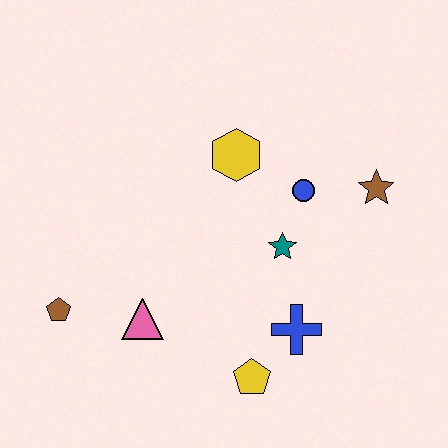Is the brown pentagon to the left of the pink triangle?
Yes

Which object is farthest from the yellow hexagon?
The brown pentagon is farthest from the yellow hexagon.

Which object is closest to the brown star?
The blue circle is closest to the brown star.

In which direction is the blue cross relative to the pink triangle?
The blue cross is to the right of the pink triangle.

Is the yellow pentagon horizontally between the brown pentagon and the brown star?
Yes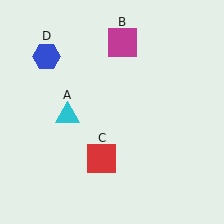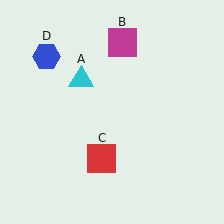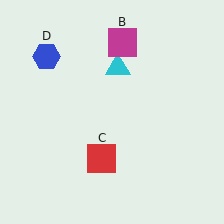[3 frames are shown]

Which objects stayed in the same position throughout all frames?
Magenta square (object B) and red square (object C) and blue hexagon (object D) remained stationary.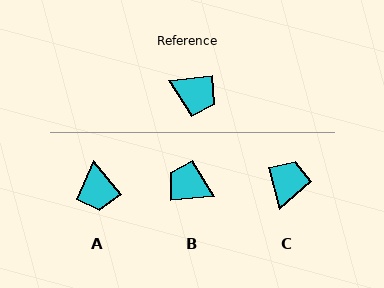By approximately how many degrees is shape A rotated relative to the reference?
Approximately 56 degrees clockwise.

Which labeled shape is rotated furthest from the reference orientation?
B, about 179 degrees away.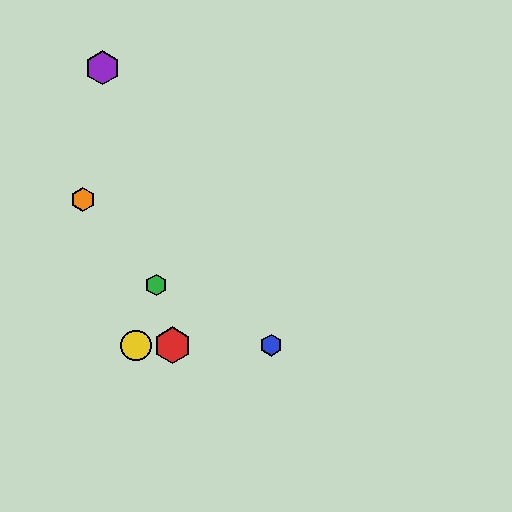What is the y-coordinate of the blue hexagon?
The blue hexagon is at y≈345.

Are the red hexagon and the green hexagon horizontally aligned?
No, the red hexagon is at y≈345 and the green hexagon is at y≈285.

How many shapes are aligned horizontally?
3 shapes (the red hexagon, the blue hexagon, the yellow circle) are aligned horizontally.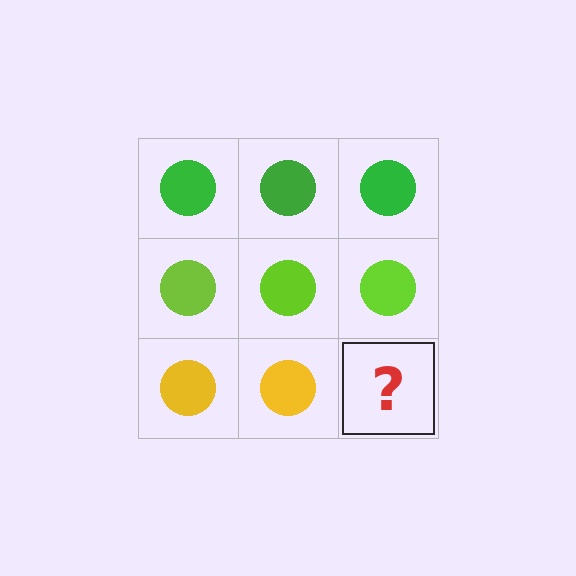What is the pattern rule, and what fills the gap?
The rule is that each row has a consistent color. The gap should be filled with a yellow circle.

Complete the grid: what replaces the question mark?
The question mark should be replaced with a yellow circle.